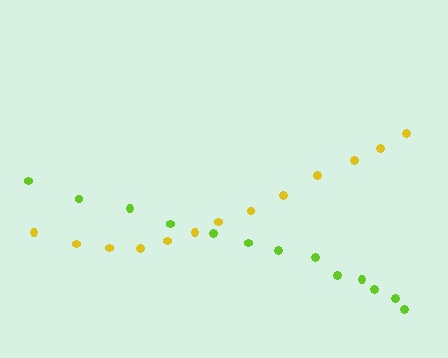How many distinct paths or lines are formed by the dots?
There are 2 distinct paths.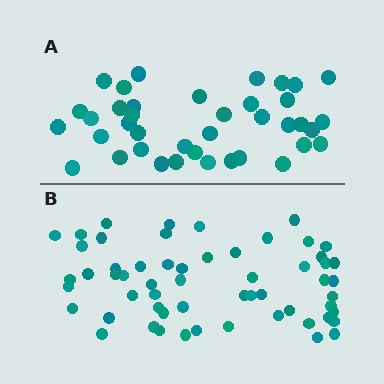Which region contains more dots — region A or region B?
Region B (the bottom region) has more dots.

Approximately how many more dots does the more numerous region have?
Region B has approximately 20 more dots than region A.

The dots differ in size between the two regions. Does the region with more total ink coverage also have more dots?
No. Region A has more total ink coverage because its dots are larger, but region B actually contains more individual dots. Total area can be misleading — the number of items is what matters here.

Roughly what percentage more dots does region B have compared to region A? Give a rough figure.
About 50% more.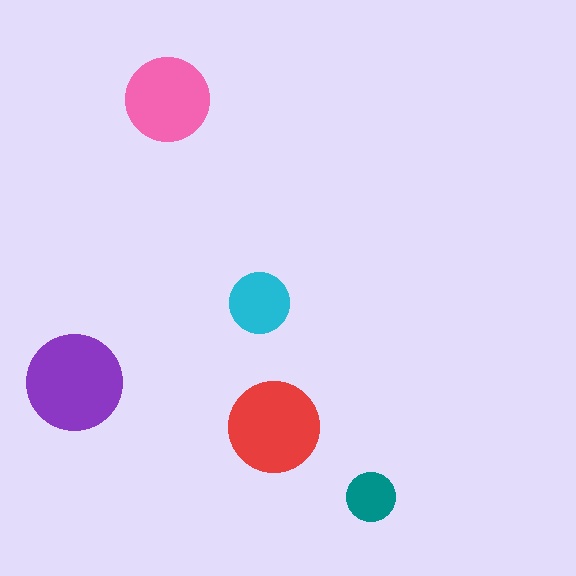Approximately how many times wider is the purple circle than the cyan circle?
About 1.5 times wider.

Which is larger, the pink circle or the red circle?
The red one.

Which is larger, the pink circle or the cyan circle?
The pink one.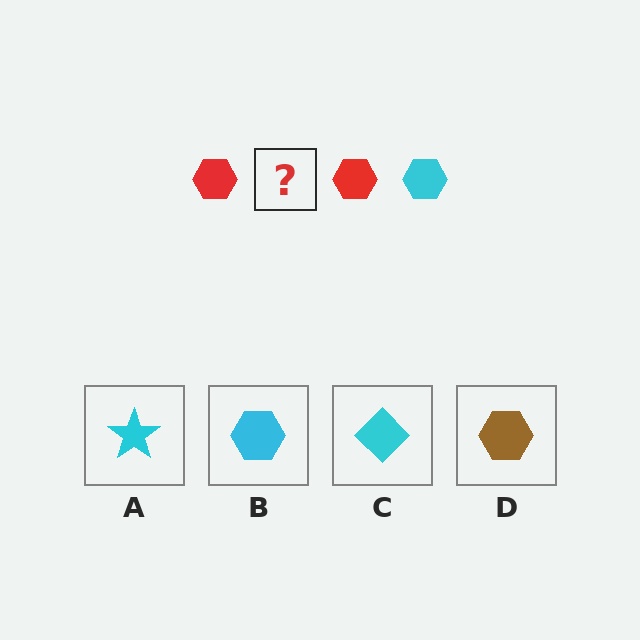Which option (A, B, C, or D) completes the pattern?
B.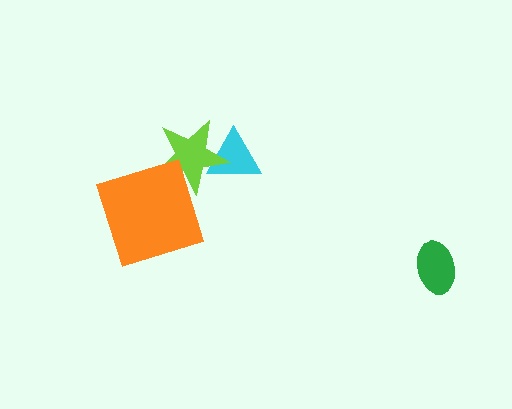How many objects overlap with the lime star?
2 objects overlap with the lime star.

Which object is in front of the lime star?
The orange square is in front of the lime star.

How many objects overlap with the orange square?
1 object overlaps with the orange square.